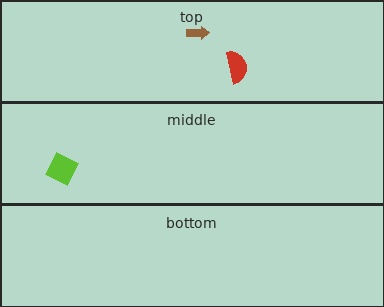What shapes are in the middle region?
The lime diamond.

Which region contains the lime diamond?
The middle region.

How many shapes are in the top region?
2.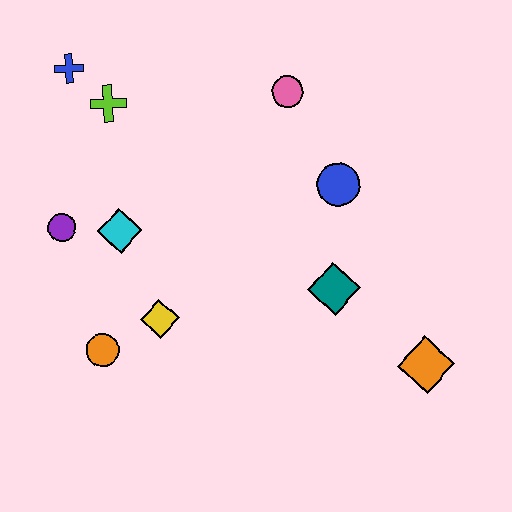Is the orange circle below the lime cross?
Yes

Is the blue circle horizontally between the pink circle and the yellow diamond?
No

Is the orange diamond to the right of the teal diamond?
Yes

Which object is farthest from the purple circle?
The orange diamond is farthest from the purple circle.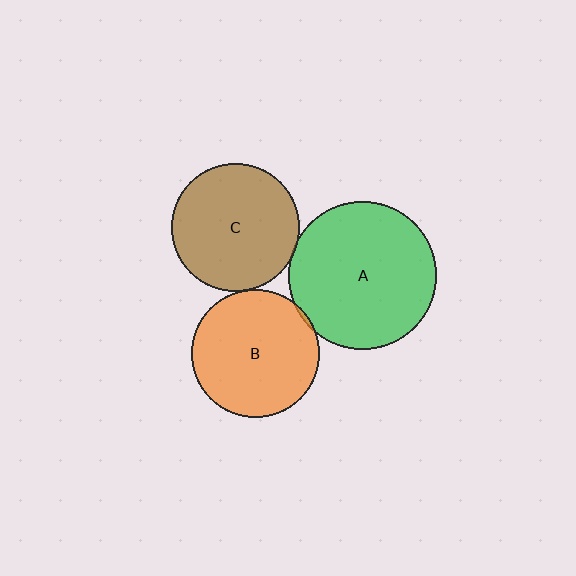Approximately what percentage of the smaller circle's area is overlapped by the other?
Approximately 5%.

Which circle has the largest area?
Circle A (green).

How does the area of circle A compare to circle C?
Approximately 1.3 times.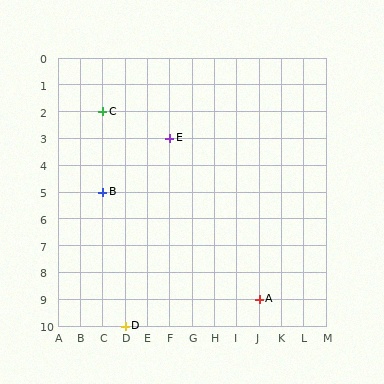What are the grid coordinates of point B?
Point B is at grid coordinates (C, 5).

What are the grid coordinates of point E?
Point E is at grid coordinates (F, 3).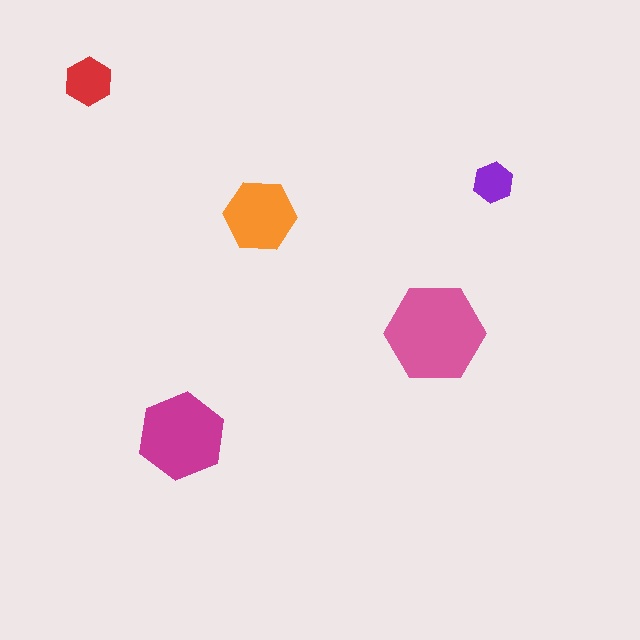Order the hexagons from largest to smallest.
the pink one, the magenta one, the orange one, the red one, the purple one.